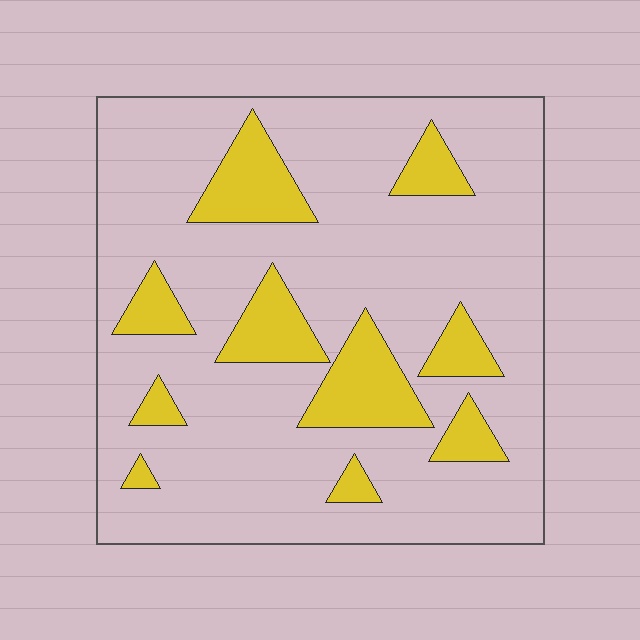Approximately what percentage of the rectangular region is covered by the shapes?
Approximately 20%.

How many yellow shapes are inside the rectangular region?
10.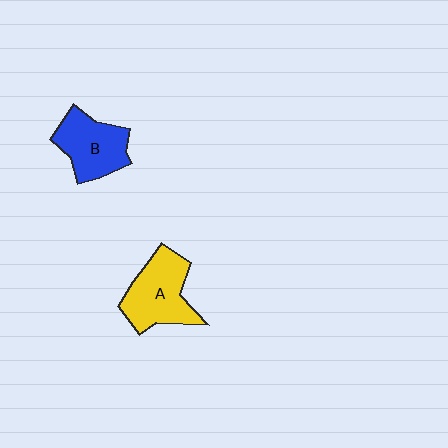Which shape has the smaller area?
Shape B (blue).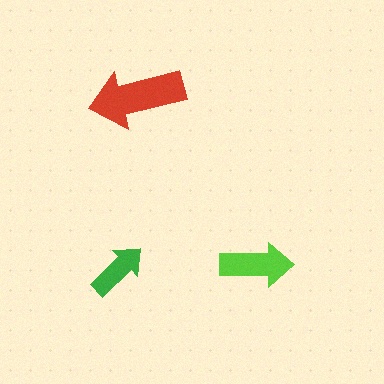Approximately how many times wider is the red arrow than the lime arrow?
About 1.5 times wider.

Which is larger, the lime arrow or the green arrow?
The lime one.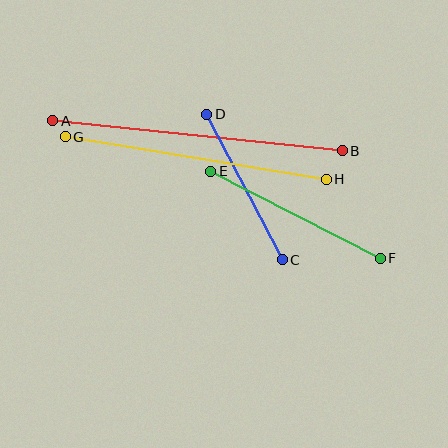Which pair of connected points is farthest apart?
Points A and B are farthest apart.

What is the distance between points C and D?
The distance is approximately 164 pixels.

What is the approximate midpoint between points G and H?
The midpoint is at approximately (196, 158) pixels.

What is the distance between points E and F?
The distance is approximately 191 pixels.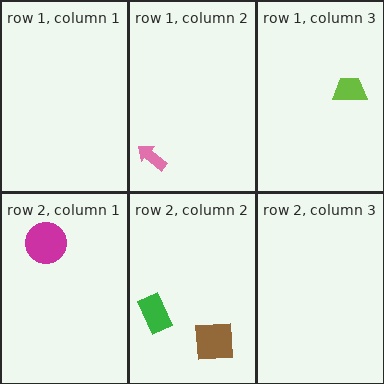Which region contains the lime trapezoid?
The row 1, column 3 region.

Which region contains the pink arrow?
The row 1, column 2 region.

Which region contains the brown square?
The row 2, column 2 region.